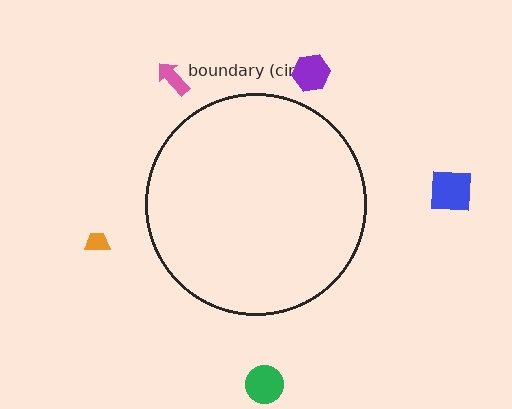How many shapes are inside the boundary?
0 inside, 5 outside.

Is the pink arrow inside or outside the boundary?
Outside.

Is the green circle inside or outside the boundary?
Outside.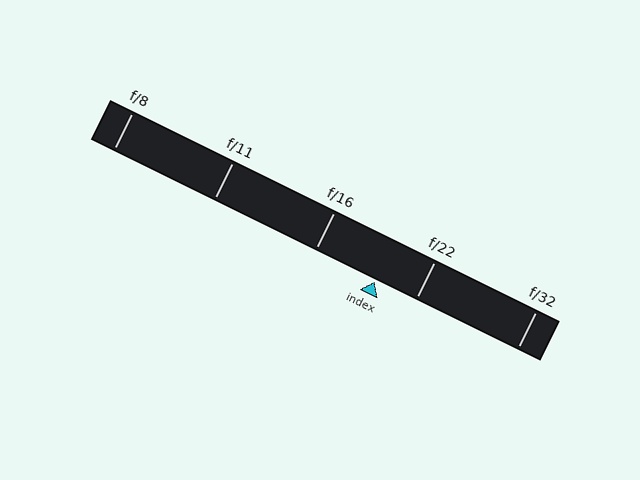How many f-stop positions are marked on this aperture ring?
There are 5 f-stop positions marked.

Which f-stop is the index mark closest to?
The index mark is closest to f/22.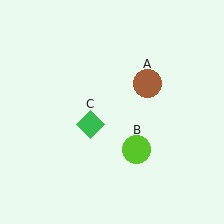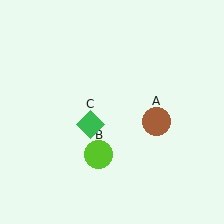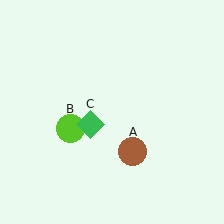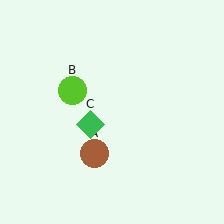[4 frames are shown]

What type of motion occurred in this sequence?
The brown circle (object A), lime circle (object B) rotated clockwise around the center of the scene.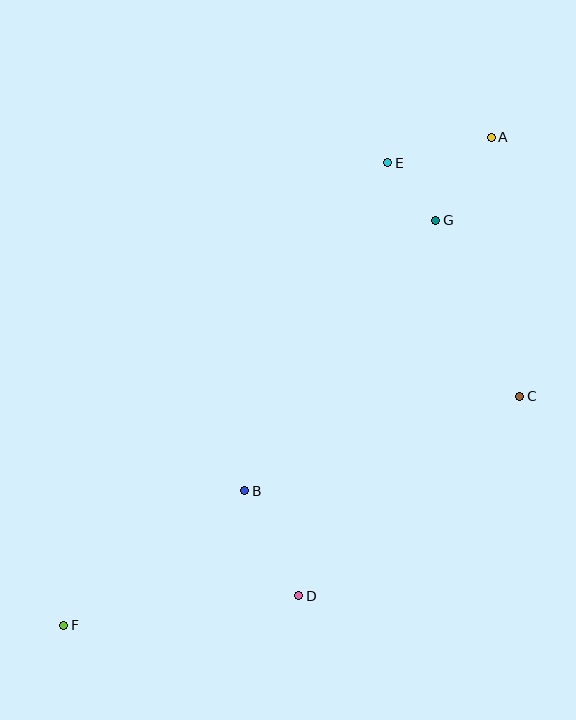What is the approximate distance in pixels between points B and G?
The distance between B and G is approximately 332 pixels.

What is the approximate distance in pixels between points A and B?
The distance between A and B is approximately 431 pixels.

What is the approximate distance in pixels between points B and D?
The distance between B and D is approximately 118 pixels.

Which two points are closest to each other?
Points E and G are closest to each other.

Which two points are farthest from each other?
Points A and F are farthest from each other.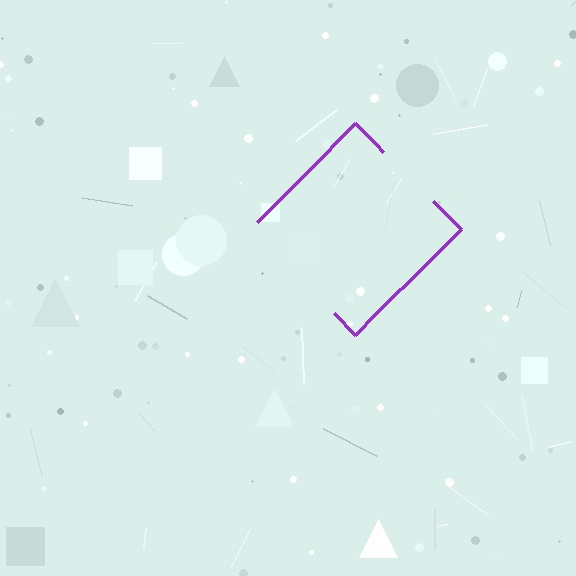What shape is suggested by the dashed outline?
The dashed outline suggests a diamond.